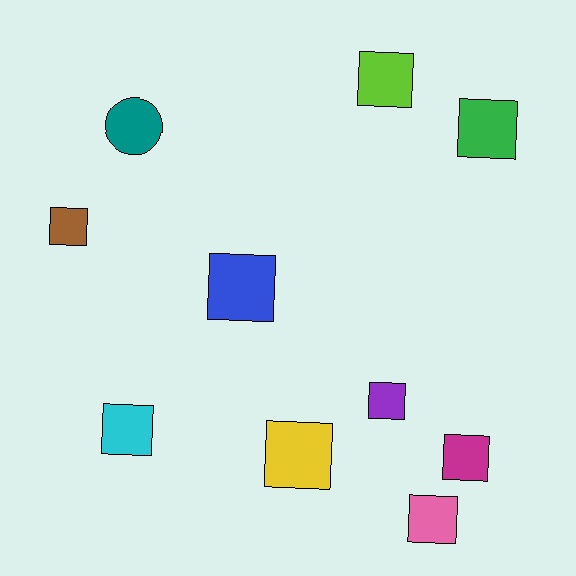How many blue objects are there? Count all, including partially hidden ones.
There is 1 blue object.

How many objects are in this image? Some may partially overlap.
There are 10 objects.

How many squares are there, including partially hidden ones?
There are 9 squares.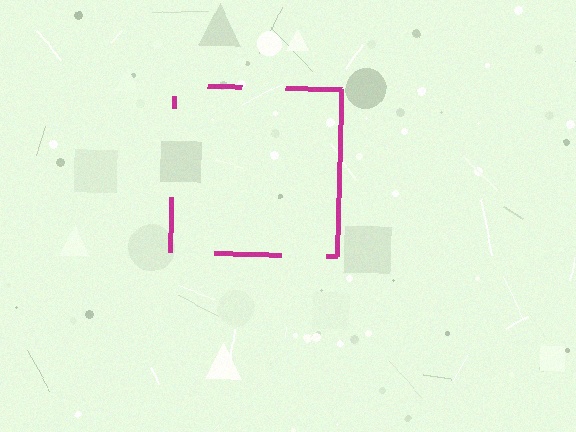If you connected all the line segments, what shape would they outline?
They would outline a square.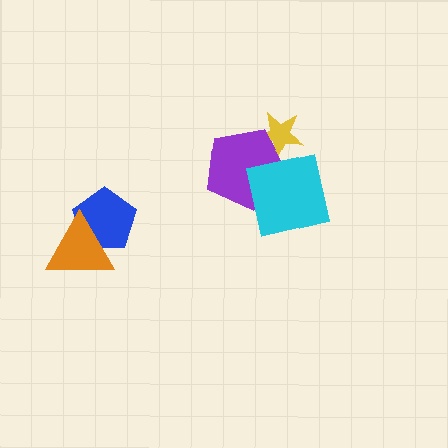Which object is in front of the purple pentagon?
The cyan square is in front of the purple pentagon.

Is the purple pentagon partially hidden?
Yes, it is partially covered by another shape.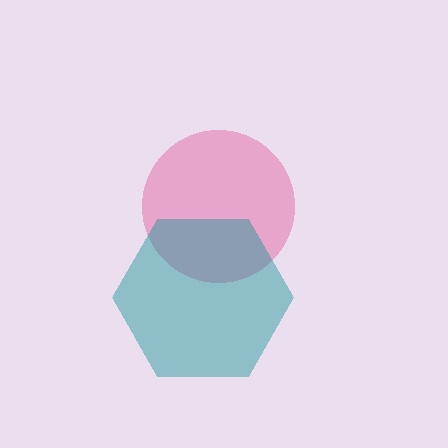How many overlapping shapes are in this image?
There are 2 overlapping shapes in the image.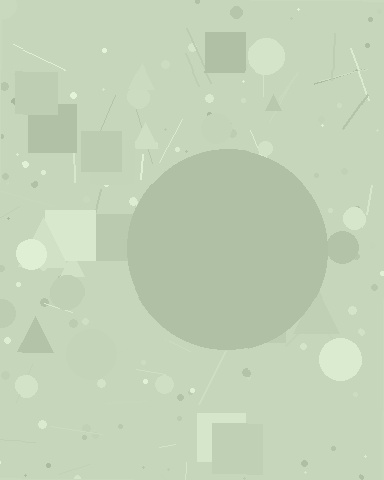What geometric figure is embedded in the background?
A circle is embedded in the background.